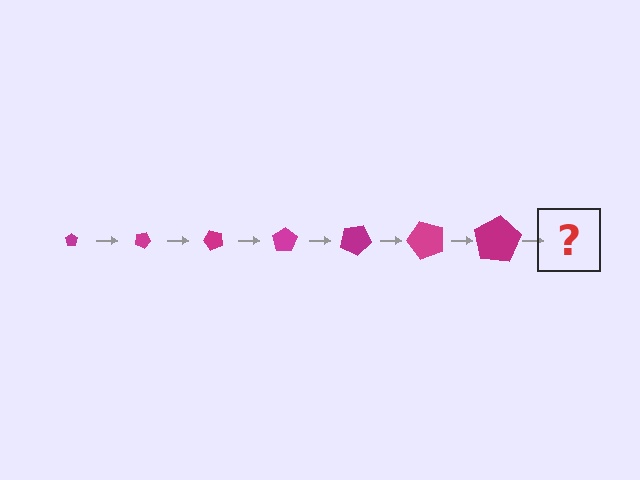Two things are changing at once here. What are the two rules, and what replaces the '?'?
The two rules are that the pentagon grows larger each step and it rotates 25 degrees each step. The '?' should be a pentagon, larger than the previous one and rotated 175 degrees from the start.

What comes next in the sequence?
The next element should be a pentagon, larger than the previous one and rotated 175 degrees from the start.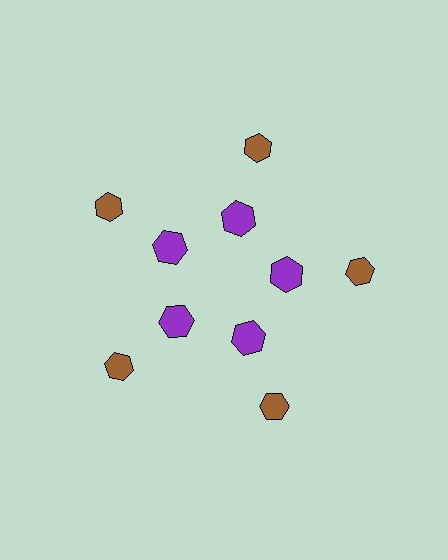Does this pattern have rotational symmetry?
Yes, this pattern has 5-fold rotational symmetry. It looks the same after rotating 72 degrees around the center.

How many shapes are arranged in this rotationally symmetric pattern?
There are 10 shapes, arranged in 5 groups of 2.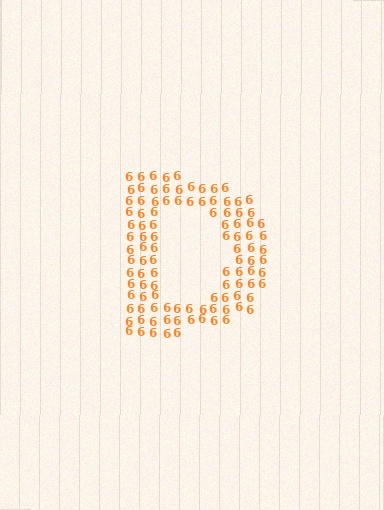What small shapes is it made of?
It is made of small digit 6's.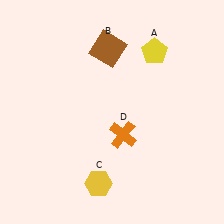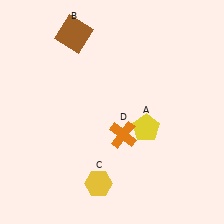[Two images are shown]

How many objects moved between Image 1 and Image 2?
2 objects moved between the two images.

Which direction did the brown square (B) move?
The brown square (B) moved left.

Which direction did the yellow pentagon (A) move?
The yellow pentagon (A) moved down.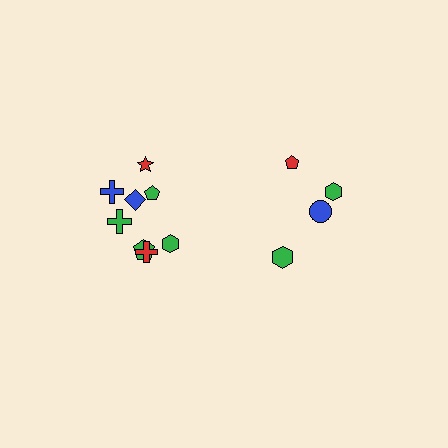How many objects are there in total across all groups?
There are 12 objects.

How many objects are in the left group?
There are 8 objects.